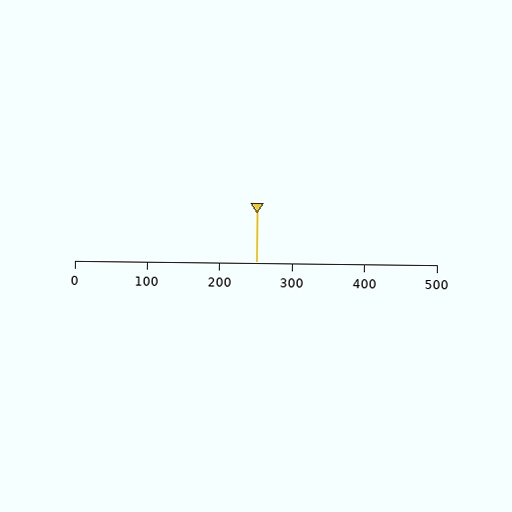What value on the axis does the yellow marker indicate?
The marker indicates approximately 250.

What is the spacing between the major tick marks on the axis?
The major ticks are spaced 100 apart.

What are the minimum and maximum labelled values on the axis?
The axis runs from 0 to 500.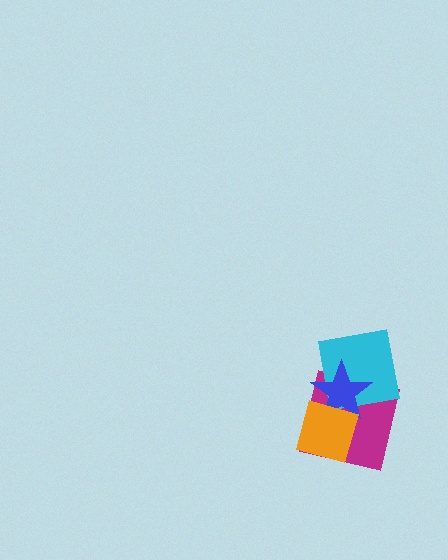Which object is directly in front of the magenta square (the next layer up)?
The cyan square is directly in front of the magenta square.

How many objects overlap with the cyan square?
3 objects overlap with the cyan square.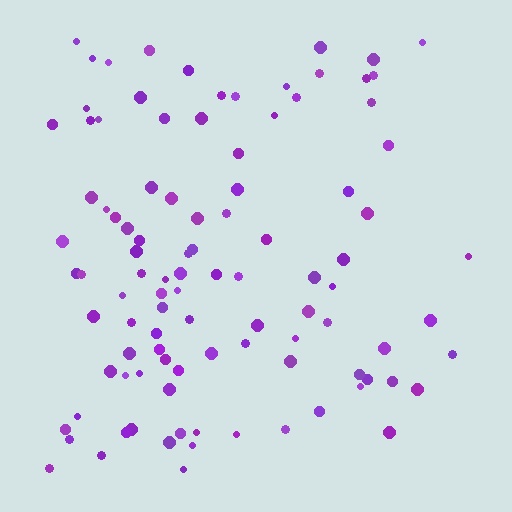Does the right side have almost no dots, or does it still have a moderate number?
Still a moderate number, just noticeably fewer than the left.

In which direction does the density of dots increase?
From right to left, with the left side densest.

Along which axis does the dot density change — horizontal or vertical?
Horizontal.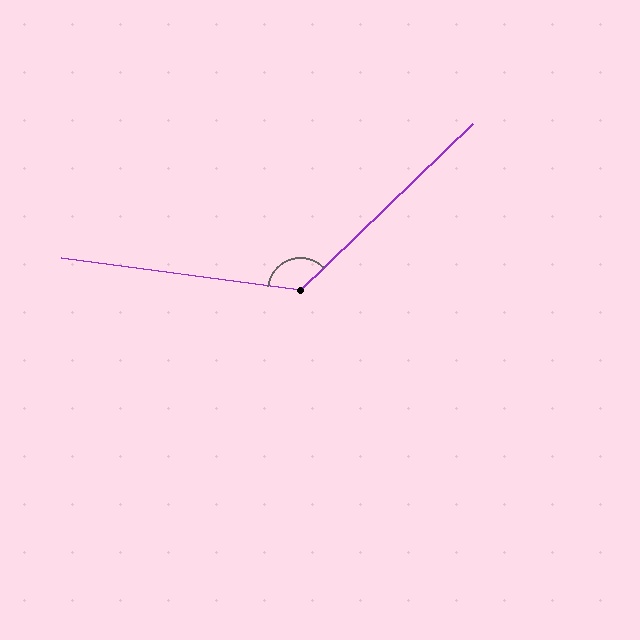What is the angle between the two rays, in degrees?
Approximately 128 degrees.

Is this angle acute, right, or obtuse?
It is obtuse.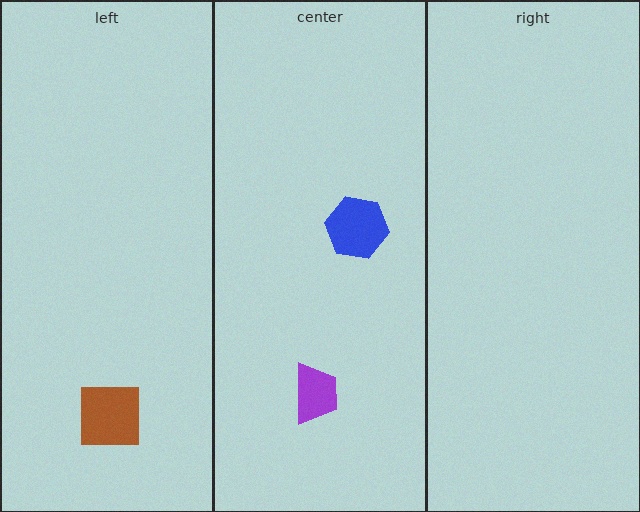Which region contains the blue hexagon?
The center region.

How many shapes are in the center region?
2.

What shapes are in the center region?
The purple trapezoid, the blue hexagon.